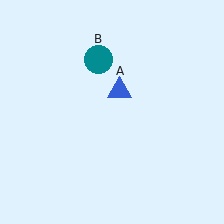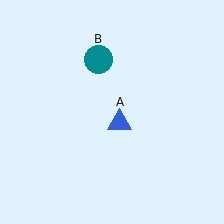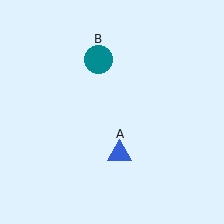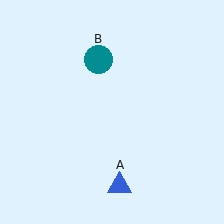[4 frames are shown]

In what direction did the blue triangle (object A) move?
The blue triangle (object A) moved down.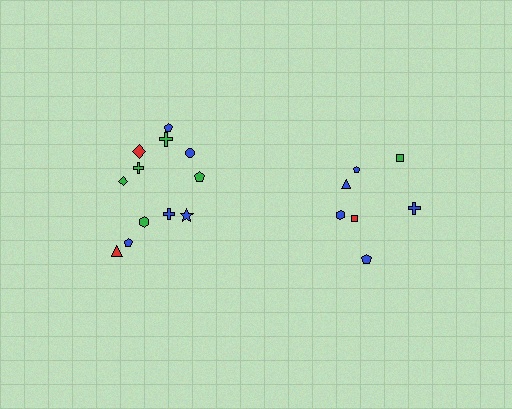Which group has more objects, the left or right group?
The left group.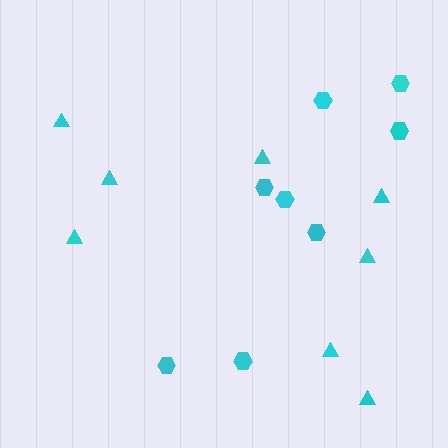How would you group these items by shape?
There are 2 groups: one group of triangles (8) and one group of hexagons (8).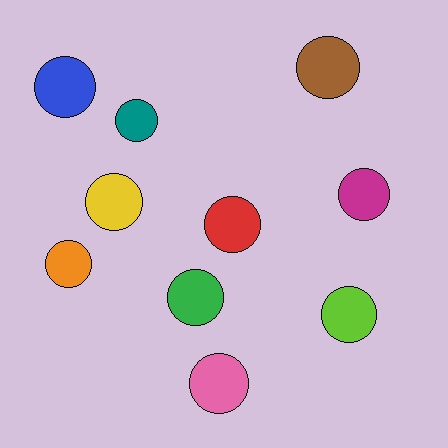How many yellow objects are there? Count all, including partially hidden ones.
There is 1 yellow object.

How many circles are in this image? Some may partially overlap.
There are 10 circles.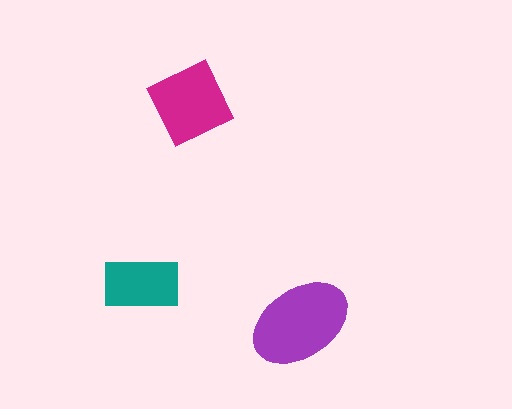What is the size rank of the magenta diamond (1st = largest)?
2nd.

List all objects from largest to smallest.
The purple ellipse, the magenta diamond, the teal rectangle.